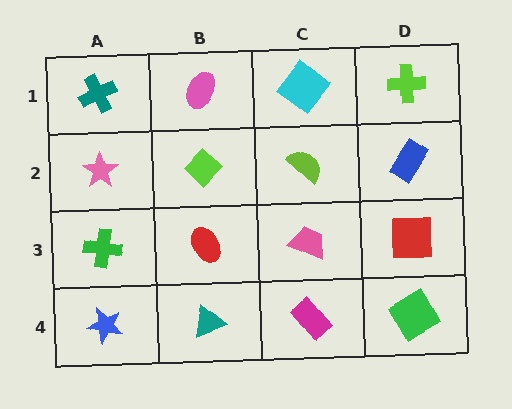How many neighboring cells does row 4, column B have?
3.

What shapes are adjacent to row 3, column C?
A lime semicircle (row 2, column C), a magenta rectangle (row 4, column C), a red ellipse (row 3, column B), a red square (row 3, column D).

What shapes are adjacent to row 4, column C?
A pink trapezoid (row 3, column C), a teal triangle (row 4, column B), a green diamond (row 4, column D).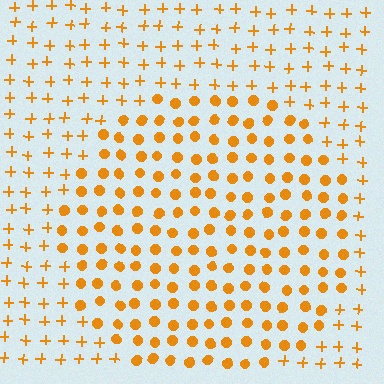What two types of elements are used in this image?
The image uses circles inside the circle region and plus signs outside it.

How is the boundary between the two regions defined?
The boundary is defined by a change in element shape: circles inside vs. plus signs outside. All elements share the same color and spacing.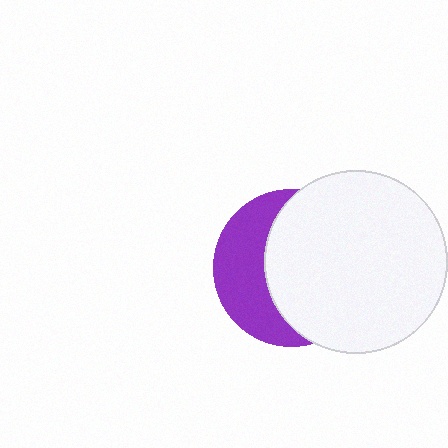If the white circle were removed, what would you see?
You would see the complete purple circle.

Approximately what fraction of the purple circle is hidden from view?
Roughly 62% of the purple circle is hidden behind the white circle.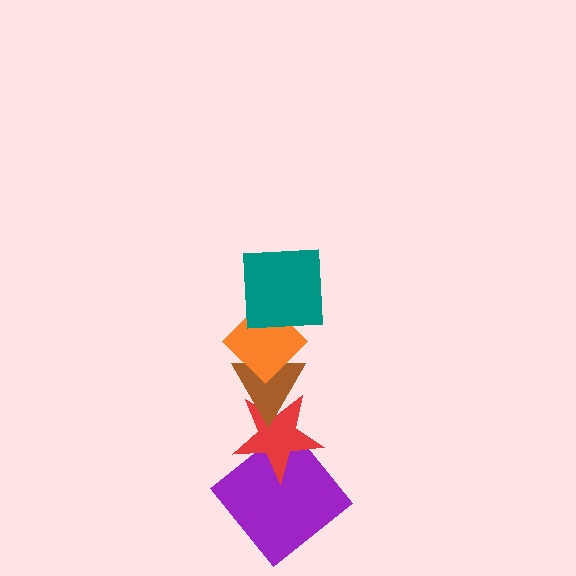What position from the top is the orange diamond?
The orange diamond is 2nd from the top.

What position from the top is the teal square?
The teal square is 1st from the top.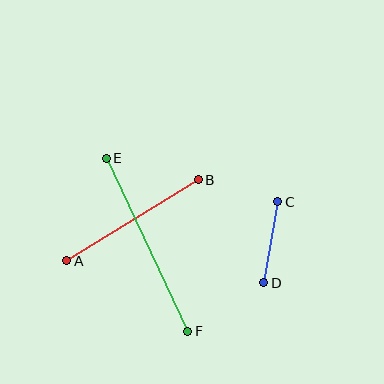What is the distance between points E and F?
The distance is approximately 191 pixels.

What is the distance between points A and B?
The distance is approximately 155 pixels.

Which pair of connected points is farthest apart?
Points E and F are farthest apart.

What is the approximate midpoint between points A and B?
The midpoint is at approximately (133, 220) pixels.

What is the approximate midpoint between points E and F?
The midpoint is at approximately (147, 245) pixels.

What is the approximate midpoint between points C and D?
The midpoint is at approximately (271, 242) pixels.